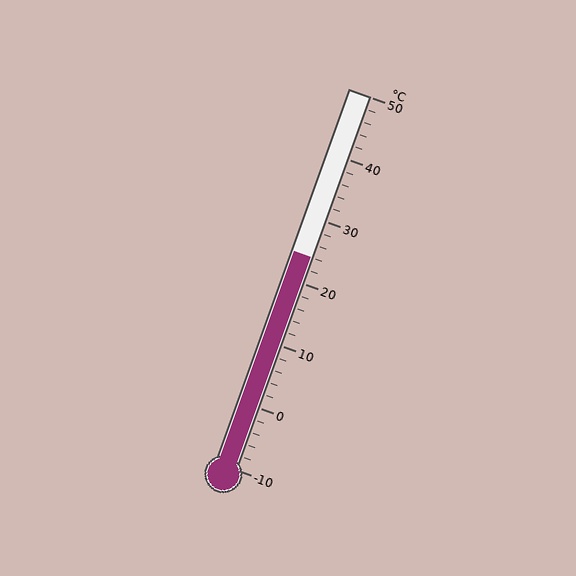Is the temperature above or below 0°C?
The temperature is above 0°C.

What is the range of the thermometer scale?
The thermometer scale ranges from -10°C to 50°C.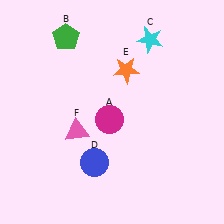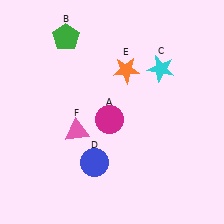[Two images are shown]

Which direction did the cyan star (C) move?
The cyan star (C) moved down.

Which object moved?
The cyan star (C) moved down.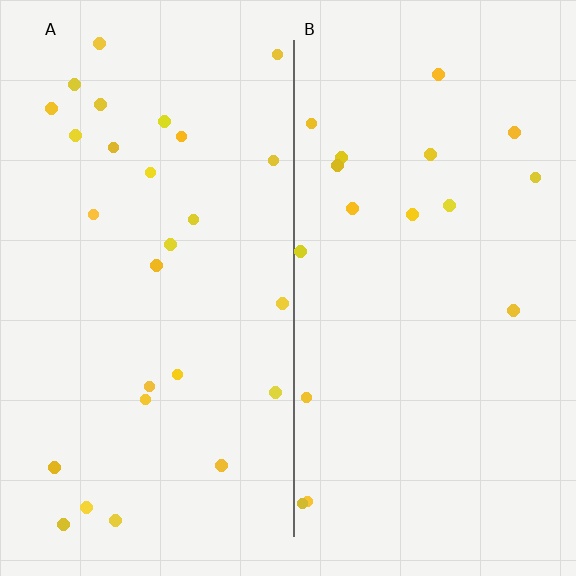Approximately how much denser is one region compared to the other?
Approximately 1.6× — region A over region B.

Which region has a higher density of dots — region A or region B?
A (the left).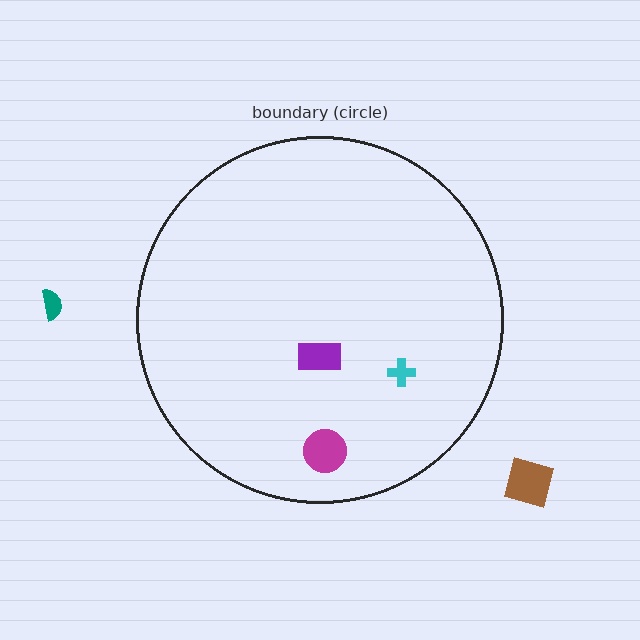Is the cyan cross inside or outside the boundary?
Inside.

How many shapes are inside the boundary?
3 inside, 2 outside.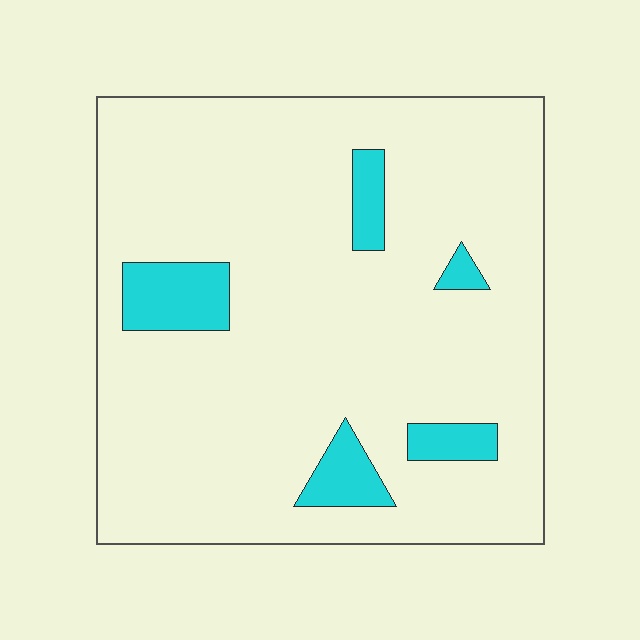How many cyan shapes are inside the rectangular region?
5.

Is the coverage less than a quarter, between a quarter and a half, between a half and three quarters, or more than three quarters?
Less than a quarter.